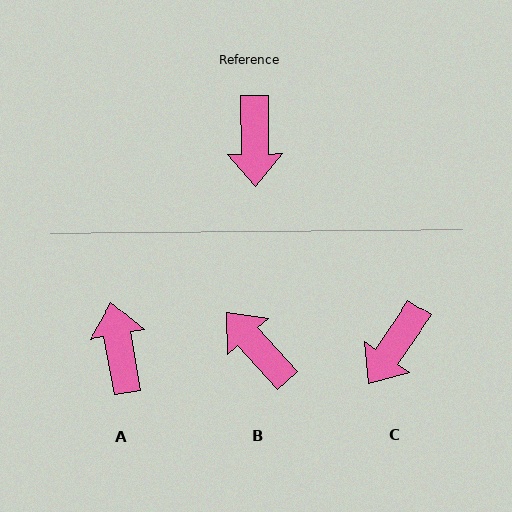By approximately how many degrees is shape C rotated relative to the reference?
Approximately 35 degrees clockwise.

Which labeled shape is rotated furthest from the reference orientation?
A, about 171 degrees away.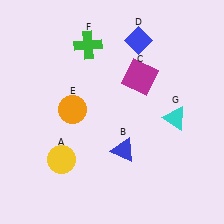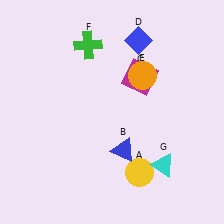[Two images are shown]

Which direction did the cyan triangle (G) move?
The cyan triangle (G) moved down.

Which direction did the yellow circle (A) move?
The yellow circle (A) moved right.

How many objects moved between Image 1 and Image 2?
3 objects moved between the two images.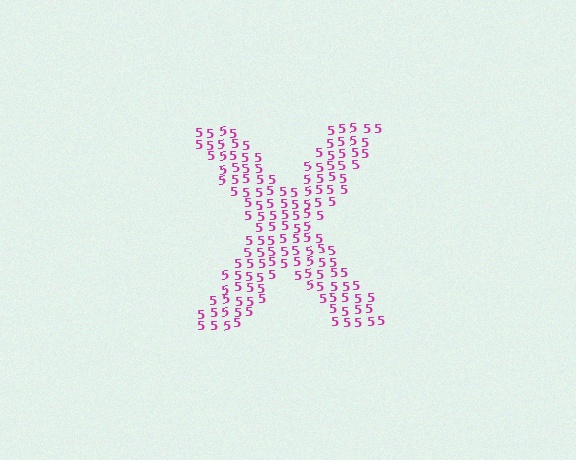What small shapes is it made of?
It is made of small digit 5's.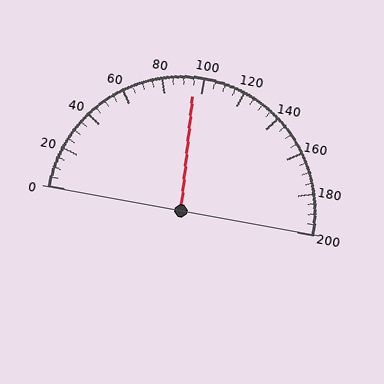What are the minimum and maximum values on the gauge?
The gauge ranges from 0 to 200.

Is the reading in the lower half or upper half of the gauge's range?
The reading is in the lower half of the range (0 to 200).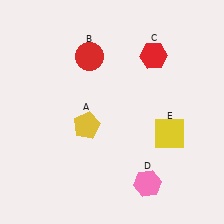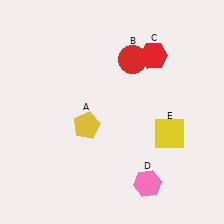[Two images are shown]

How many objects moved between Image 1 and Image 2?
1 object moved between the two images.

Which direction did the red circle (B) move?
The red circle (B) moved right.